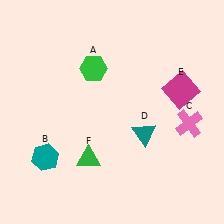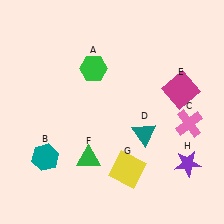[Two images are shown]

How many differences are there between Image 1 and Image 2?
There are 2 differences between the two images.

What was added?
A yellow square (G), a purple star (H) were added in Image 2.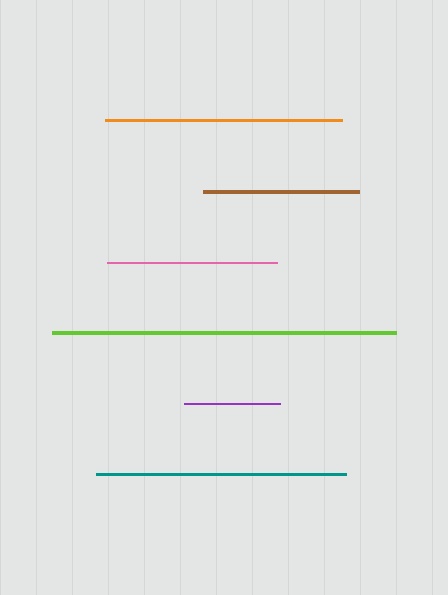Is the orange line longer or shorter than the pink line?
The orange line is longer than the pink line.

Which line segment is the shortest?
The purple line is the shortest at approximately 96 pixels.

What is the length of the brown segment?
The brown segment is approximately 156 pixels long.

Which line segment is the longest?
The lime line is the longest at approximately 344 pixels.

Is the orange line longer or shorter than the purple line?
The orange line is longer than the purple line.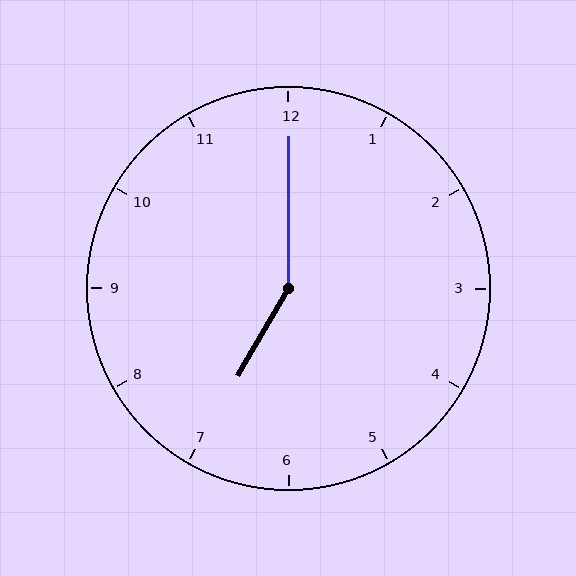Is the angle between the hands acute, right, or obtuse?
It is obtuse.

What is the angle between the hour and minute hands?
Approximately 150 degrees.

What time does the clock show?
7:00.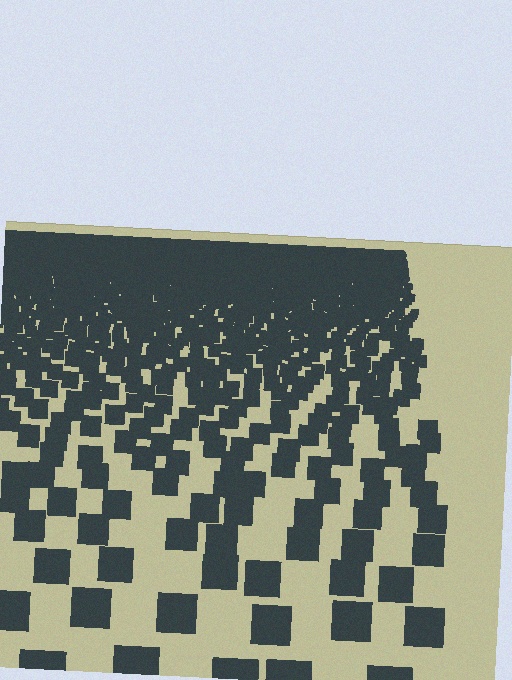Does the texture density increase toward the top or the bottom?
Density increases toward the top.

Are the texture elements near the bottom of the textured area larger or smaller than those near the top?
Larger. Near the bottom, elements are closer to the viewer and appear at a bigger on-screen size.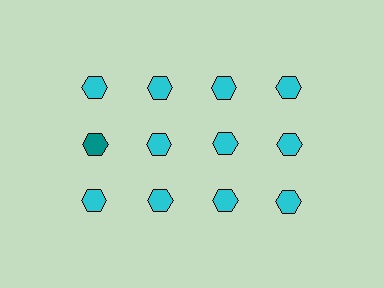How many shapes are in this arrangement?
There are 12 shapes arranged in a grid pattern.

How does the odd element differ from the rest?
It has a different color: teal instead of cyan.